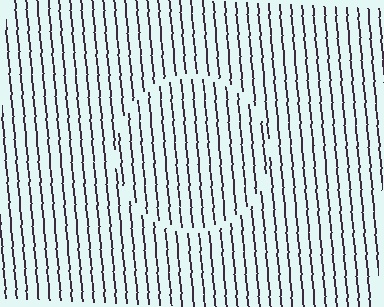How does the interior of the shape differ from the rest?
The interior of the shape contains the same grating, shifted by half a period — the contour is defined by the phase discontinuity where line-ends from the inner and outer gratings abut.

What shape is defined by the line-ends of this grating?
An illusory circle. The interior of the shape contains the same grating, shifted by half a period — the contour is defined by the phase discontinuity where line-ends from the inner and outer gratings abut.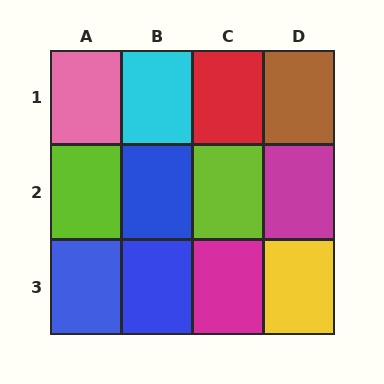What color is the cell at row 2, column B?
Blue.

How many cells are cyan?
1 cell is cyan.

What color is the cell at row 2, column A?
Lime.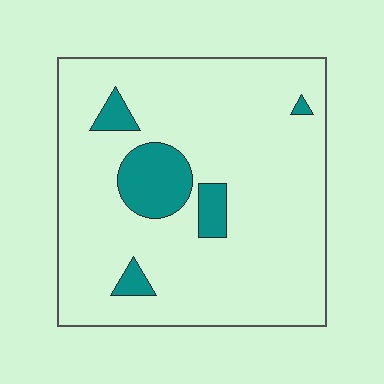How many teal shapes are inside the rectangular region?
5.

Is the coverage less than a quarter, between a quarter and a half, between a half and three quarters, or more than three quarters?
Less than a quarter.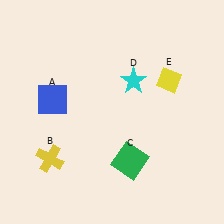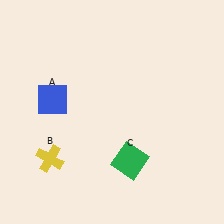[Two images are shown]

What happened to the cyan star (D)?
The cyan star (D) was removed in Image 2. It was in the top-right area of Image 1.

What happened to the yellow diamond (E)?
The yellow diamond (E) was removed in Image 2. It was in the top-right area of Image 1.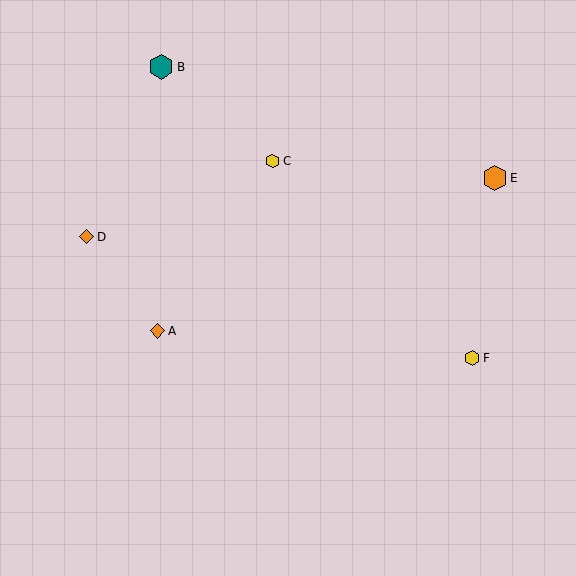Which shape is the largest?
The orange hexagon (labeled E) is the largest.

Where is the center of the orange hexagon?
The center of the orange hexagon is at (495, 178).